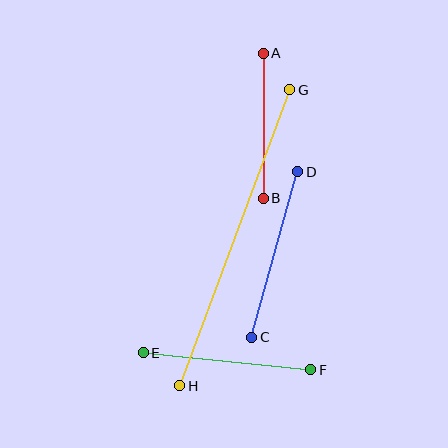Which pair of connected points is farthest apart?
Points G and H are farthest apart.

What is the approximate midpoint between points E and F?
The midpoint is at approximately (227, 361) pixels.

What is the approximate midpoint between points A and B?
The midpoint is at approximately (263, 126) pixels.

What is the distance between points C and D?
The distance is approximately 172 pixels.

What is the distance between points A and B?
The distance is approximately 145 pixels.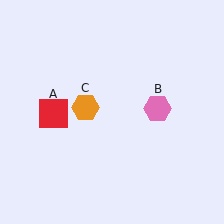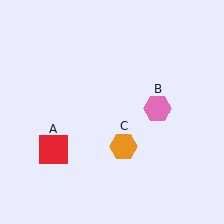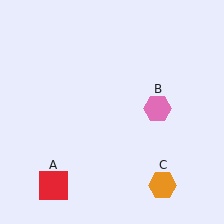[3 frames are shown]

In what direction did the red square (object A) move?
The red square (object A) moved down.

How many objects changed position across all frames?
2 objects changed position: red square (object A), orange hexagon (object C).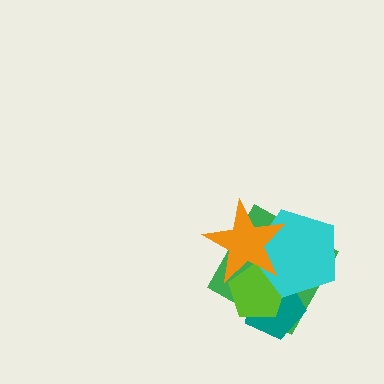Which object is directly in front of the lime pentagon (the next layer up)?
The cyan pentagon is directly in front of the lime pentagon.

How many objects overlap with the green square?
4 objects overlap with the green square.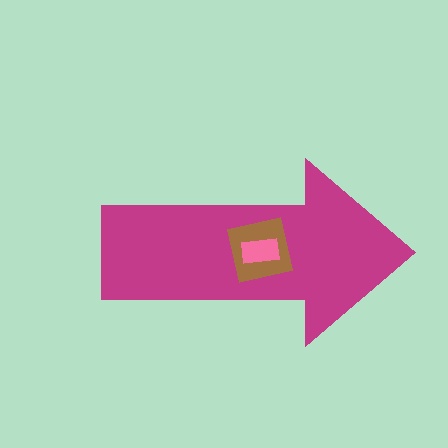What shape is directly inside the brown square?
The pink rectangle.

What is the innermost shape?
The pink rectangle.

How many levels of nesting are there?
3.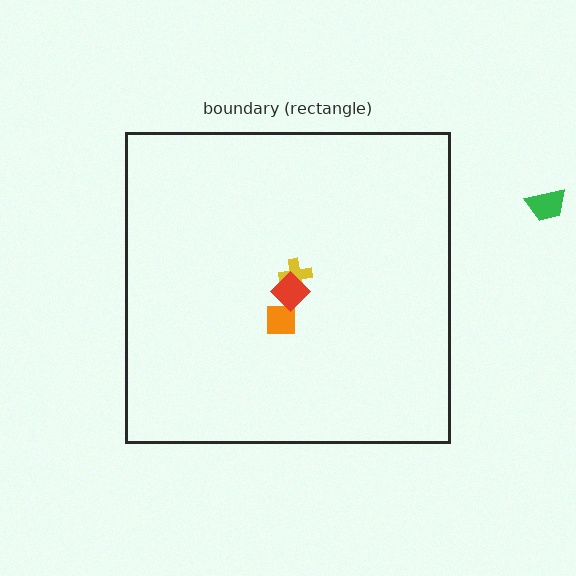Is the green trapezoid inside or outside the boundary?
Outside.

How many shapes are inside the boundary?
3 inside, 1 outside.